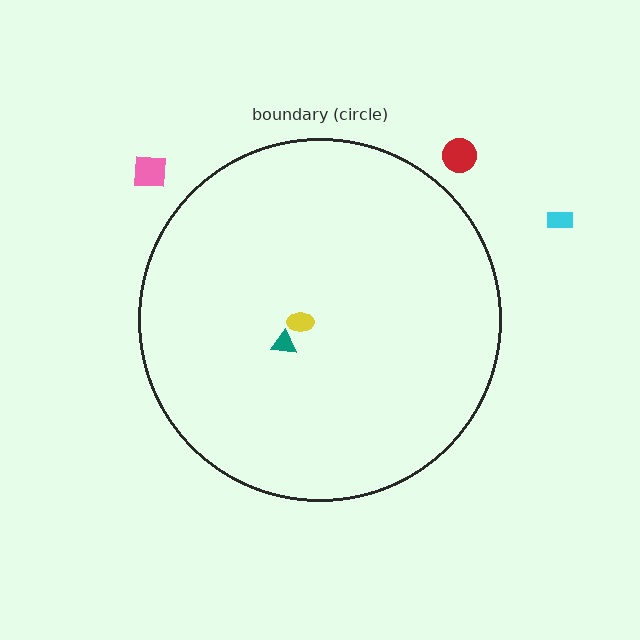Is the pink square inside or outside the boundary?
Outside.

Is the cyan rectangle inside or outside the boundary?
Outside.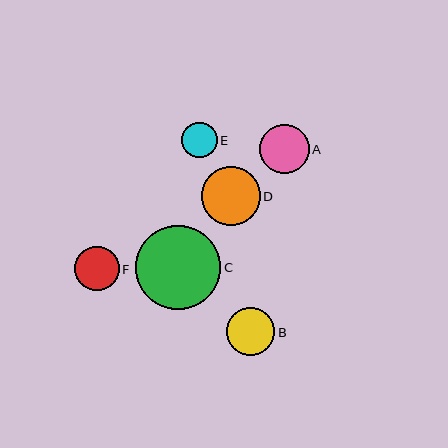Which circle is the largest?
Circle C is the largest with a size of approximately 85 pixels.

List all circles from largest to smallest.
From largest to smallest: C, D, A, B, F, E.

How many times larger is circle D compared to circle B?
Circle D is approximately 1.2 times the size of circle B.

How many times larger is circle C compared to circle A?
Circle C is approximately 1.7 times the size of circle A.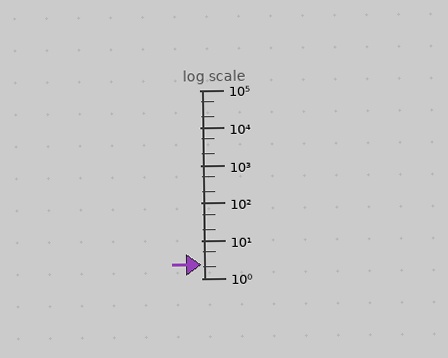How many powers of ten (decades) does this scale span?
The scale spans 5 decades, from 1 to 100000.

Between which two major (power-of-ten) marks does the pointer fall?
The pointer is between 1 and 10.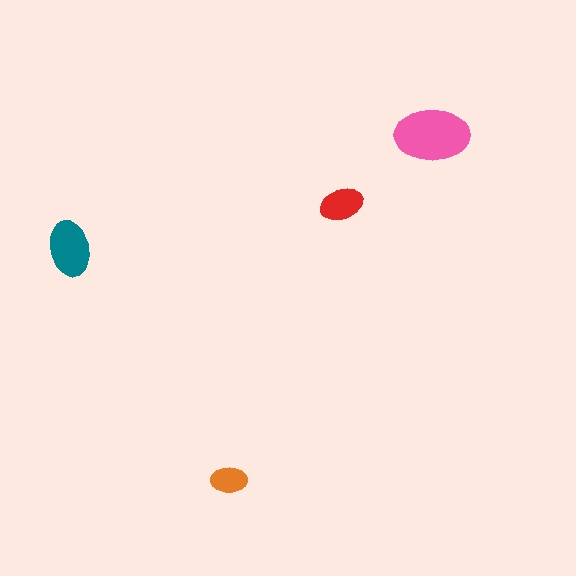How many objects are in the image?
There are 4 objects in the image.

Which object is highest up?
The pink ellipse is topmost.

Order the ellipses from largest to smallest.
the pink one, the teal one, the red one, the orange one.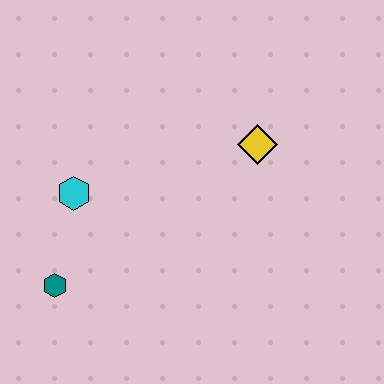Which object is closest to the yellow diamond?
The cyan hexagon is closest to the yellow diamond.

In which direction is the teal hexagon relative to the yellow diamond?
The teal hexagon is to the left of the yellow diamond.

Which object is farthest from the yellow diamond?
The teal hexagon is farthest from the yellow diamond.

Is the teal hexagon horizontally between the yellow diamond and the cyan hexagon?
No